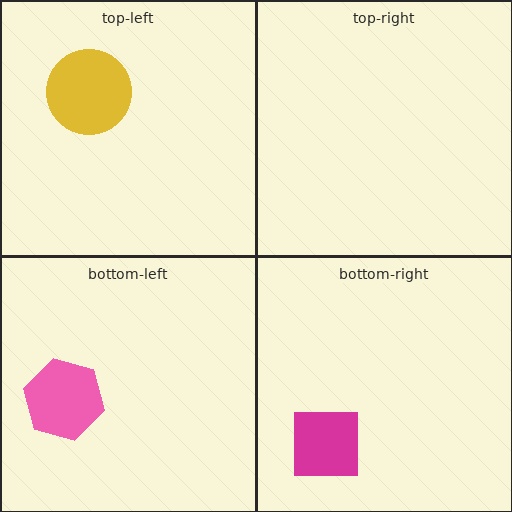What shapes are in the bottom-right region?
The magenta square.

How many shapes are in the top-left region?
1.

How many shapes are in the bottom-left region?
1.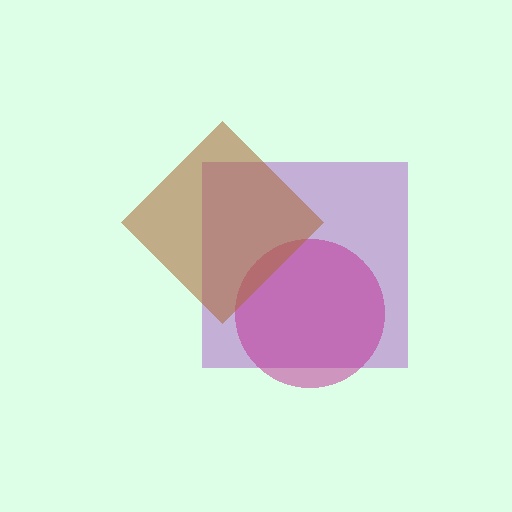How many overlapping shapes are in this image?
There are 3 overlapping shapes in the image.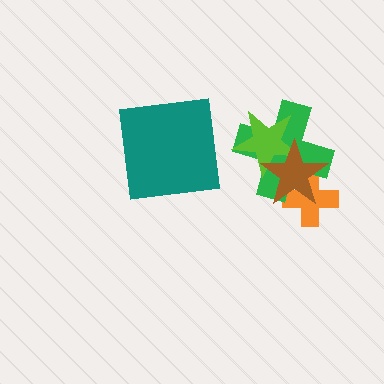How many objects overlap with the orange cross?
2 objects overlap with the orange cross.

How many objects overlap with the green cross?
3 objects overlap with the green cross.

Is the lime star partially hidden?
Yes, it is partially covered by another shape.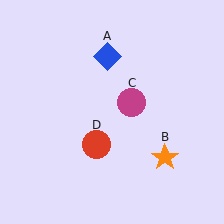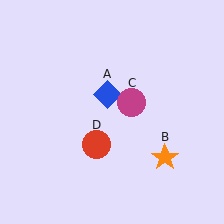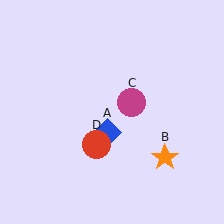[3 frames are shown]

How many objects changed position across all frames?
1 object changed position: blue diamond (object A).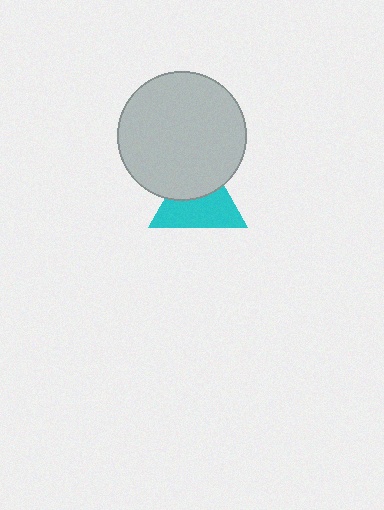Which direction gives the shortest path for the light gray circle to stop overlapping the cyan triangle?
Moving up gives the shortest separation.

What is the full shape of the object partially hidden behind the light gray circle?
The partially hidden object is a cyan triangle.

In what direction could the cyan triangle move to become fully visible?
The cyan triangle could move down. That would shift it out from behind the light gray circle entirely.